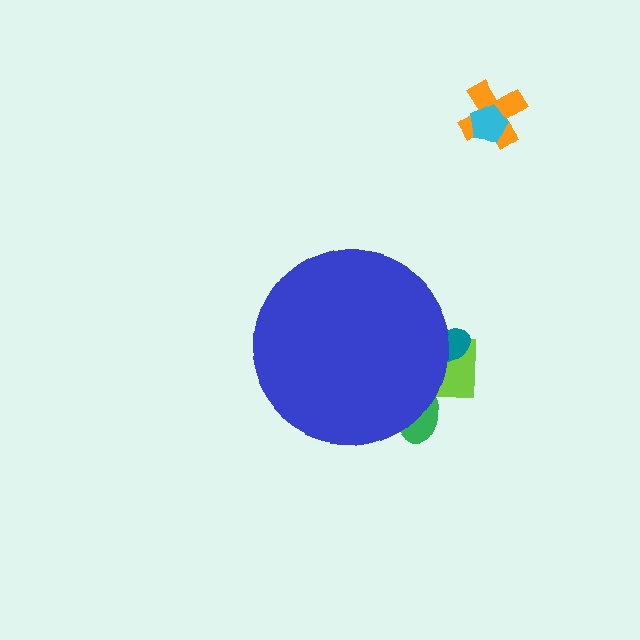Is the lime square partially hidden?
Yes, the lime square is partially hidden behind the blue circle.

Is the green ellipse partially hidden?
Yes, the green ellipse is partially hidden behind the blue circle.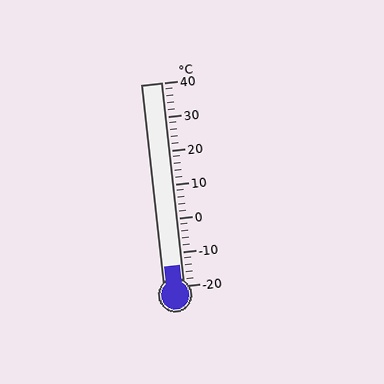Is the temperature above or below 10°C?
The temperature is below 10°C.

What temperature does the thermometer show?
The thermometer shows approximately -14°C.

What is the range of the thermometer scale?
The thermometer scale ranges from -20°C to 40°C.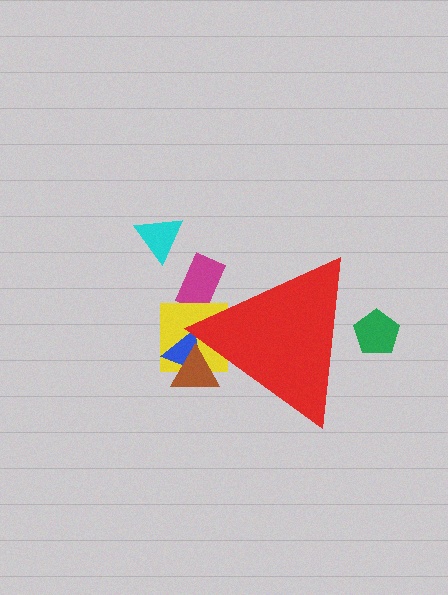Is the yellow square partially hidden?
Yes, the yellow square is partially hidden behind the red triangle.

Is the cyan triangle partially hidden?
No, the cyan triangle is fully visible.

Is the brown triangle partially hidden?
Yes, the brown triangle is partially hidden behind the red triangle.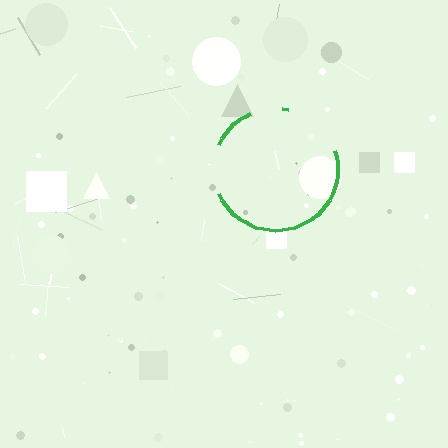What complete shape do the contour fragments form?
The contour fragments form a circle.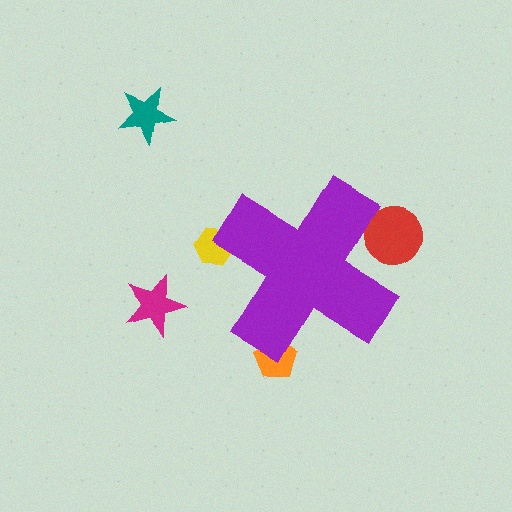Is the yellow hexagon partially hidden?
Yes, the yellow hexagon is partially hidden behind the purple cross.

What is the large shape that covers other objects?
A purple cross.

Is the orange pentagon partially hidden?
Yes, the orange pentagon is partially hidden behind the purple cross.